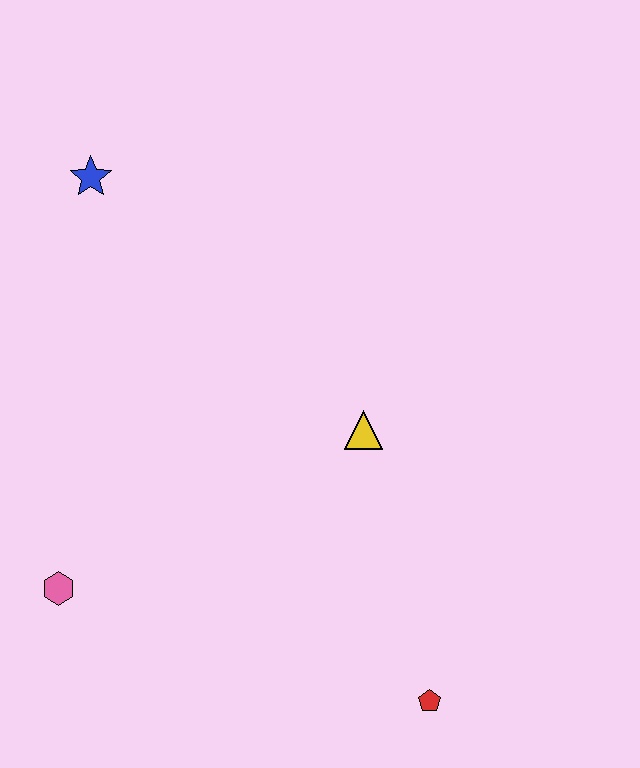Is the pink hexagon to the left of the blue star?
Yes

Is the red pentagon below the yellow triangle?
Yes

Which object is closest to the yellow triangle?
The red pentagon is closest to the yellow triangle.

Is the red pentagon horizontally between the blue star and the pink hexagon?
No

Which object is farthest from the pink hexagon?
The blue star is farthest from the pink hexagon.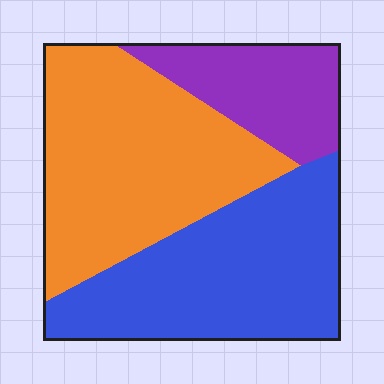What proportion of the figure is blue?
Blue covers roughly 40% of the figure.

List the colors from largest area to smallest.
From largest to smallest: orange, blue, purple.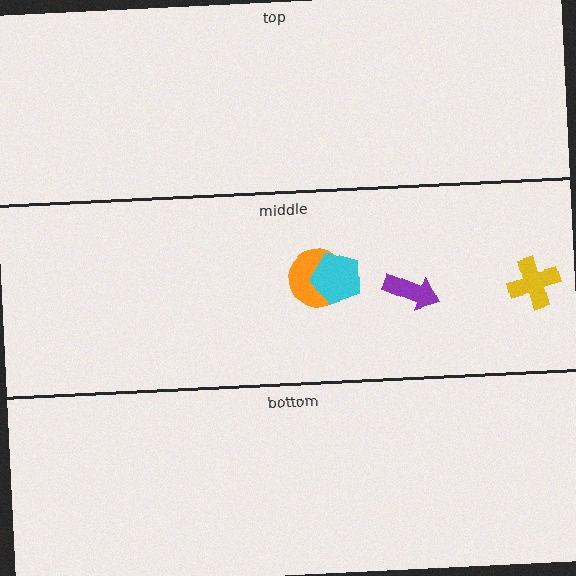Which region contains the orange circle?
The middle region.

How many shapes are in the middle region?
4.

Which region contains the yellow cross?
The middle region.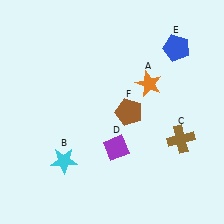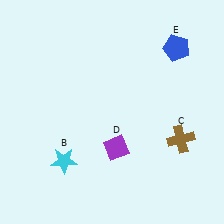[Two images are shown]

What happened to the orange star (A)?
The orange star (A) was removed in Image 2. It was in the top-right area of Image 1.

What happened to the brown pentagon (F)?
The brown pentagon (F) was removed in Image 2. It was in the top-right area of Image 1.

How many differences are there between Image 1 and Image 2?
There are 2 differences between the two images.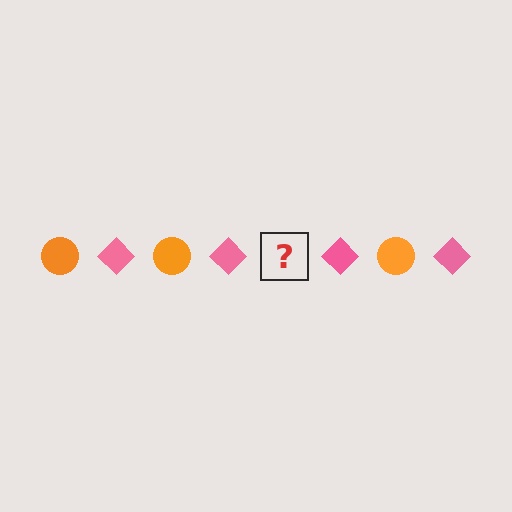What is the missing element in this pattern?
The missing element is an orange circle.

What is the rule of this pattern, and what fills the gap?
The rule is that the pattern alternates between orange circle and pink diamond. The gap should be filled with an orange circle.